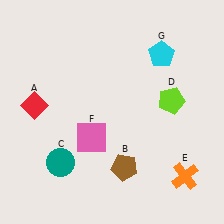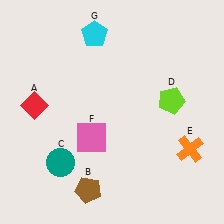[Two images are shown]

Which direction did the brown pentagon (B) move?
The brown pentagon (B) moved left.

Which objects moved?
The objects that moved are: the brown pentagon (B), the orange cross (E), the cyan pentagon (G).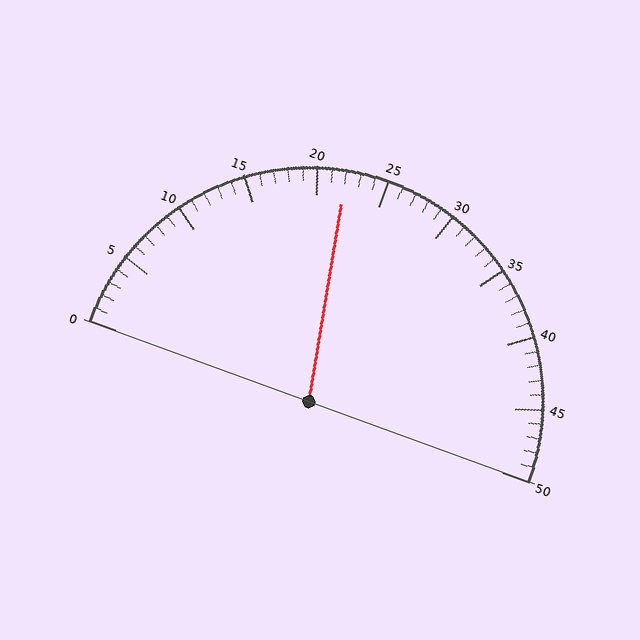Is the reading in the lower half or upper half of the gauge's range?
The reading is in the lower half of the range (0 to 50).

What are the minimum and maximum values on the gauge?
The gauge ranges from 0 to 50.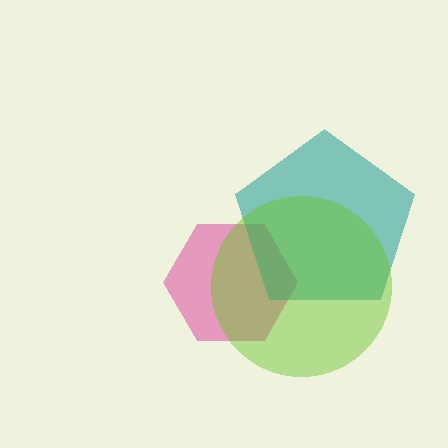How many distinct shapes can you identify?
There are 3 distinct shapes: a pink hexagon, a teal pentagon, a lime circle.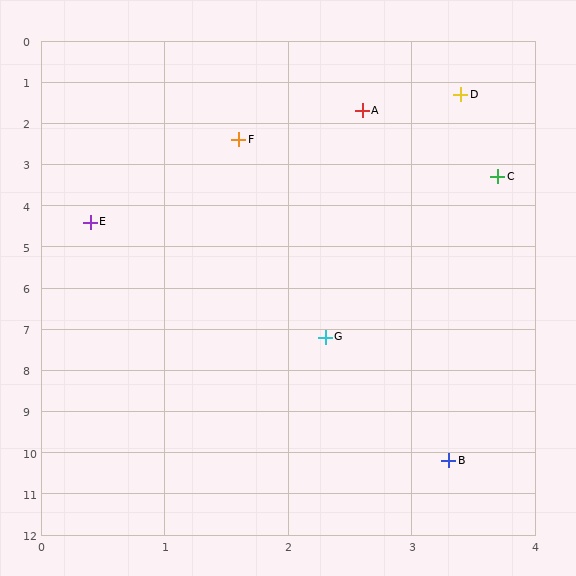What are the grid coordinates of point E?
Point E is at approximately (0.4, 4.4).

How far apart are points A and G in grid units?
Points A and G are about 5.5 grid units apart.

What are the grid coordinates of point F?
Point F is at approximately (1.6, 2.4).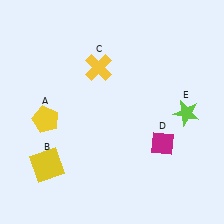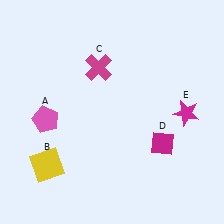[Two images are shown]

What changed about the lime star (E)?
In Image 1, E is lime. In Image 2, it changed to magenta.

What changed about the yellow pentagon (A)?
In Image 1, A is yellow. In Image 2, it changed to pink.